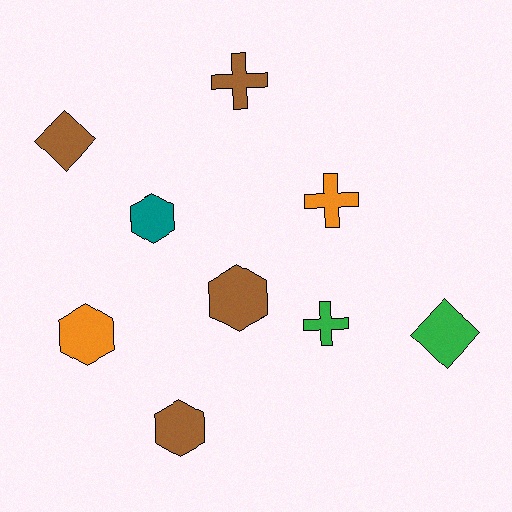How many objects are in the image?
There are 9 objects.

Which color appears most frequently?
Brown, with 4 objects.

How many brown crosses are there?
There is 1 brown cross.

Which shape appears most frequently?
Hexagon, with 4 objects.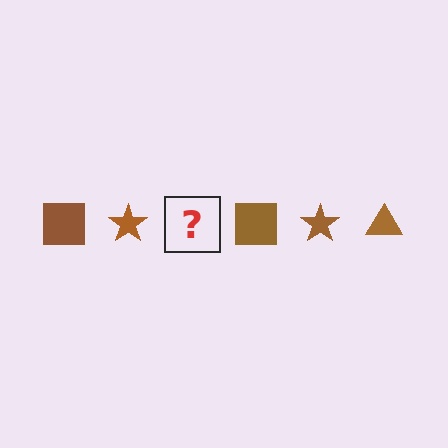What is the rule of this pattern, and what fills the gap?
The rule is that the pattern cycles through square, star, triangle shapes in brown. The gap should be filled with a brown triangle.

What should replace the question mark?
The question mark should be replaced with a brown triangle.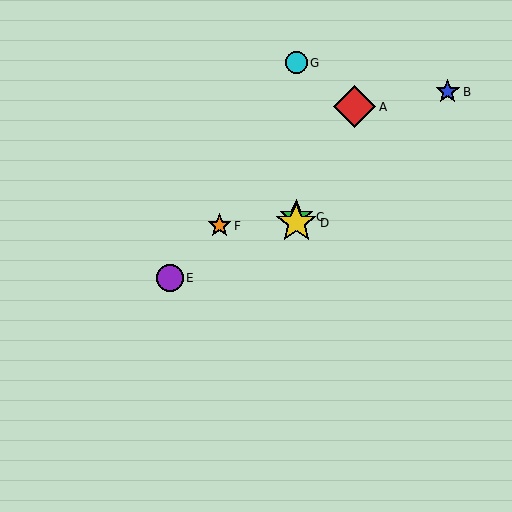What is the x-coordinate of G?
Object G is at x≈296.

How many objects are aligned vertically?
3 objects (C, D, G) are aligned vertically.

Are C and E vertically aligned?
No, C is at x≈296 and E is at x≈170.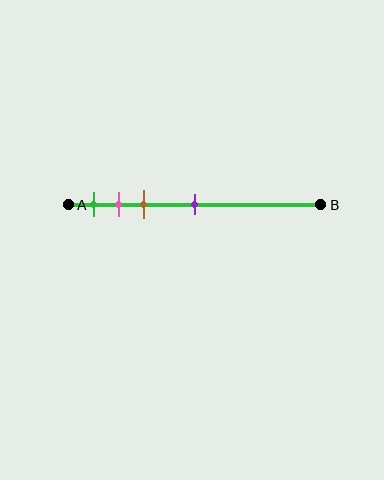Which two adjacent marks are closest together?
The pink and brown marks are the closest adjacent pair.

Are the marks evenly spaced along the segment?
No, the marks are not evenly spaced.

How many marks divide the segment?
There are 4 marks dividing the segment.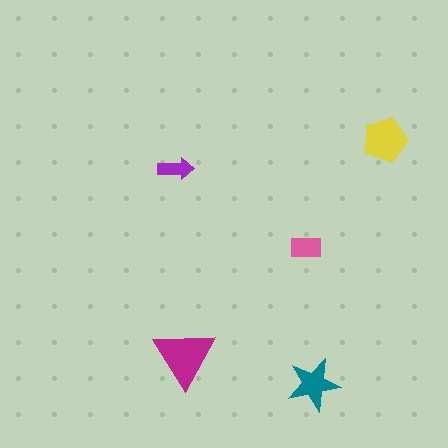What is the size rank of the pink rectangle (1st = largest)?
4th.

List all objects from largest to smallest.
The magenta triangle, the yellow pentagon, the teal star, the pink rectangle, the purple arrow.